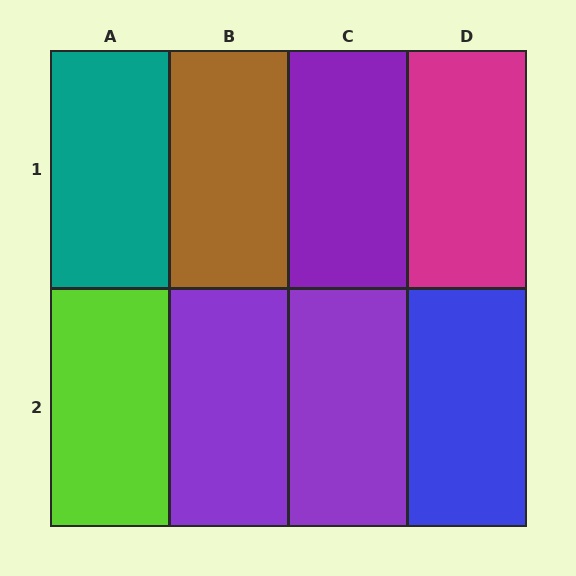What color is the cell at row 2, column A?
Lime.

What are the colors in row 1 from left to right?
Teal, brown, purple, magenta.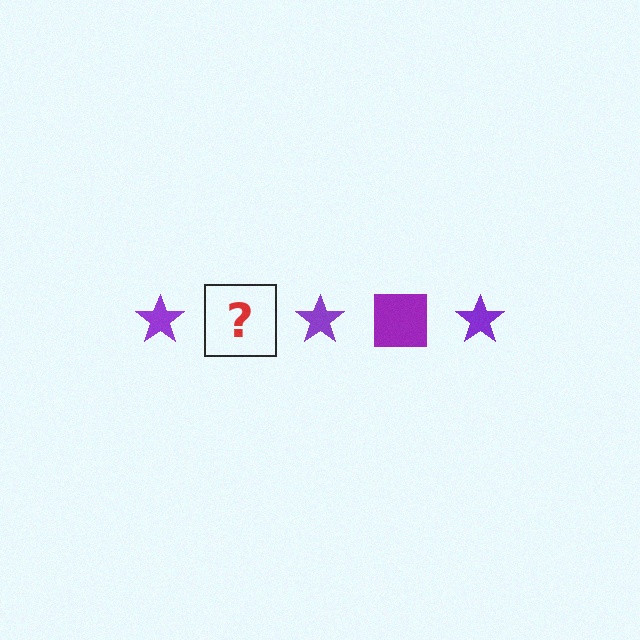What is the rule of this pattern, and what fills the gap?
The rule is that the pattern cycles through star, square shapes in purple. The gap should be filled with a purple square.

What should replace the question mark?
The question mark should be replaced with a purple square.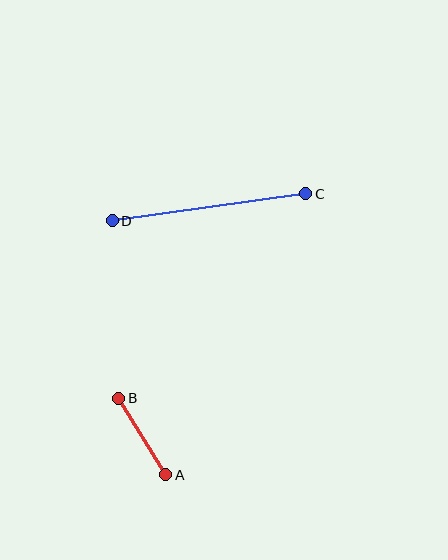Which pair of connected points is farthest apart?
Points C and D are farthest apart.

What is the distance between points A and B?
The distance is approximately 90 pixels.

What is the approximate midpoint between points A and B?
The midpoint is at approximately (142, 437) pixels.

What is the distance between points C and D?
The distance is approximately 195 pixels.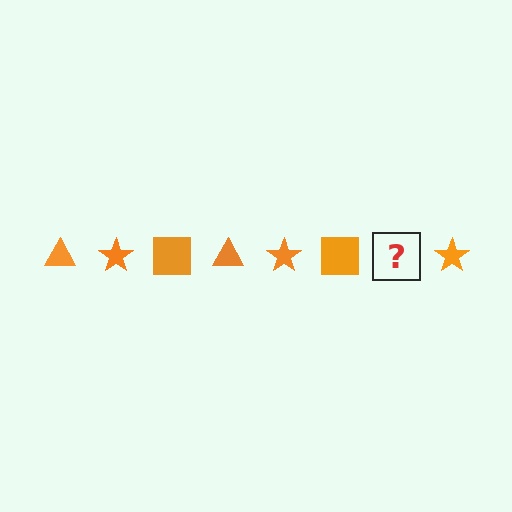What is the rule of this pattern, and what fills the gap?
The rule is that the pattern cycles through triangle, star, square shapes in orange. The gap should be filled with an orange triangle.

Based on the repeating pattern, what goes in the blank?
The blank should be an orange triangle.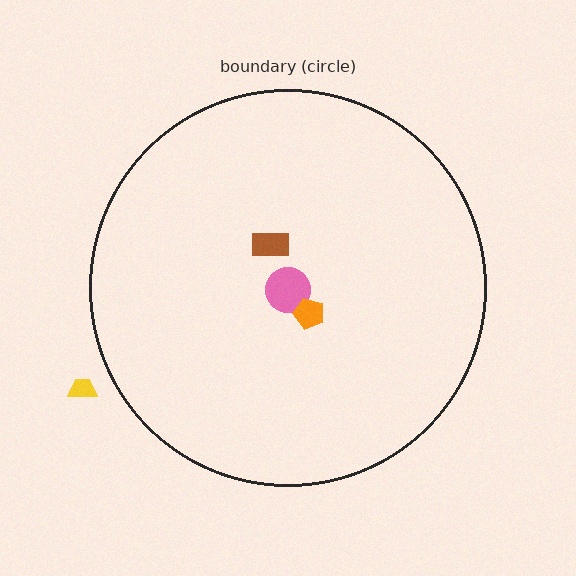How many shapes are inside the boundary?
3 inside, 1 outside.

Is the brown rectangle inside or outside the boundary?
Inside.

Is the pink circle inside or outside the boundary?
Inside.